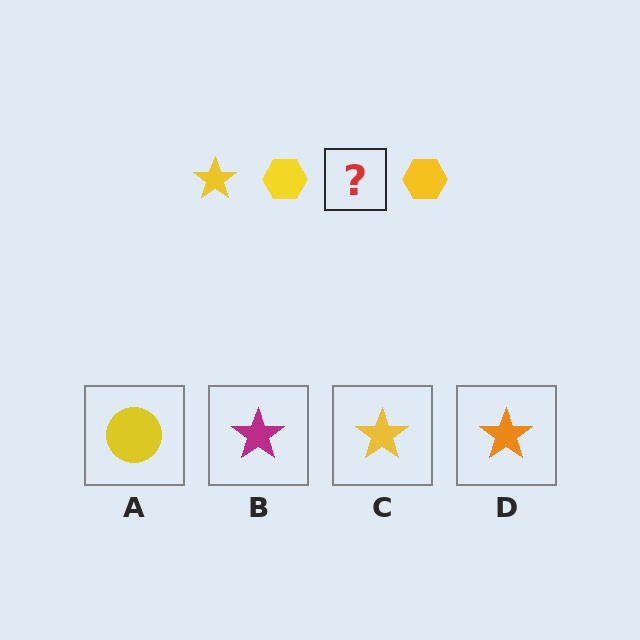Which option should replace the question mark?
Option C.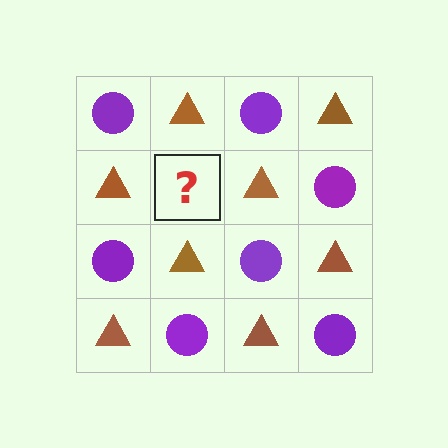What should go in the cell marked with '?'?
The missing cell should contain a purple circle.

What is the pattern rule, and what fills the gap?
The rule is that it alternates purple circle and brown triangle in a checkerboard pattern. The gap should be filled with a purple circle.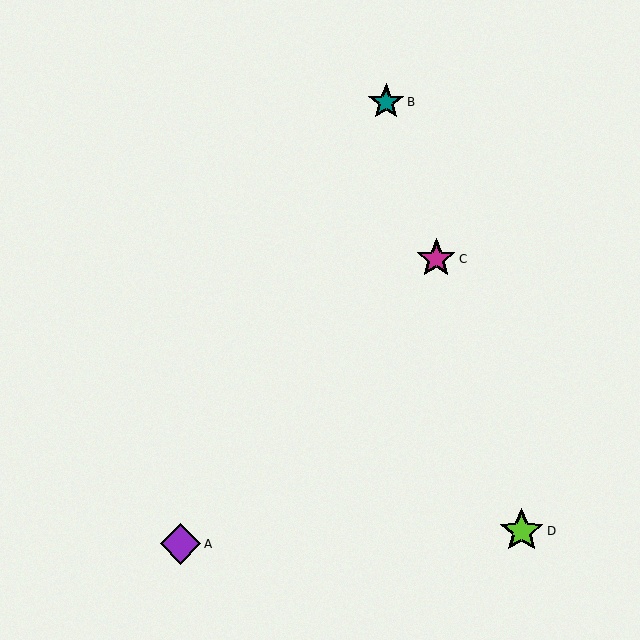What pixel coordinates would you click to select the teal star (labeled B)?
Click at (386, 102) to select the teal star B.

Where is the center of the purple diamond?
The center of the purple diamond is at (181, 544).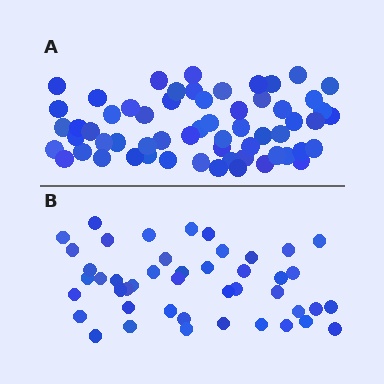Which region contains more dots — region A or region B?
Region A (the top region) has more dots.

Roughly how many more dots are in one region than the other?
Region A has approximately 15 more dots than region B.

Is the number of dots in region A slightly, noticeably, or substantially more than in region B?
Region A has noticeably more, but not dramatically so. The ratio is roughly 1.3 to 1.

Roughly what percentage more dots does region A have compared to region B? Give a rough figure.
About 35% more.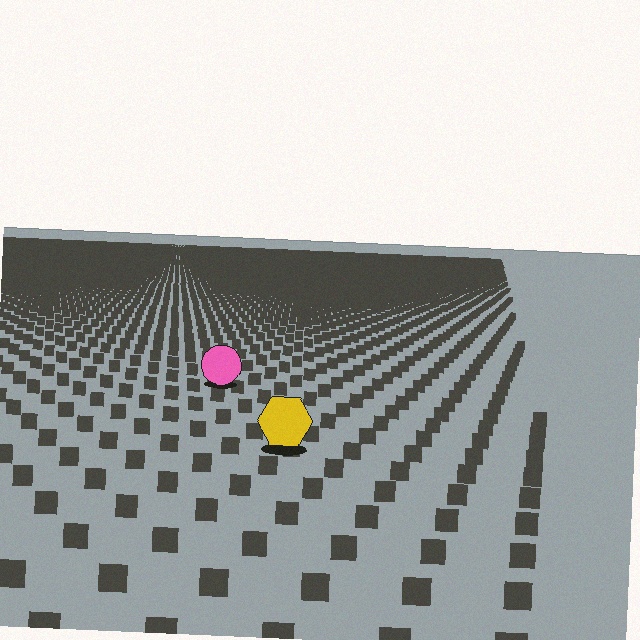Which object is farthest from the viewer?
The pink circle is farthest from the viewer. It appears smaller and the ground texture around it is denser.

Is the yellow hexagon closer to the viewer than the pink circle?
Yes. The yellow hexagon is closer — you can tell from the texture gradient: the ground texture is coarser near it.